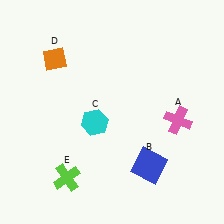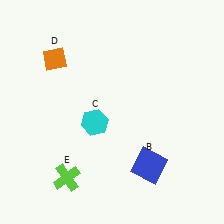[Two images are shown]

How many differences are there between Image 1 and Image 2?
There is 1 difference between the two images.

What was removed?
The pink cross (A) was removed in Image 2.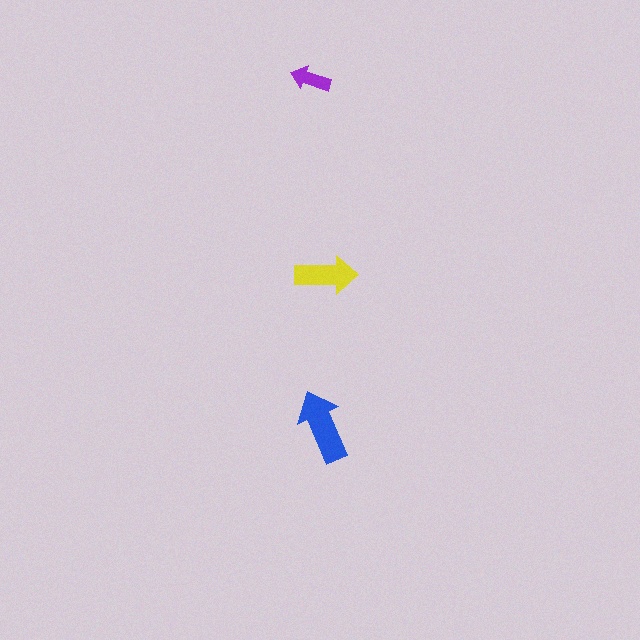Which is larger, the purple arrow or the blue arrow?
The blue one.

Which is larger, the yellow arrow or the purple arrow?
The yellow one.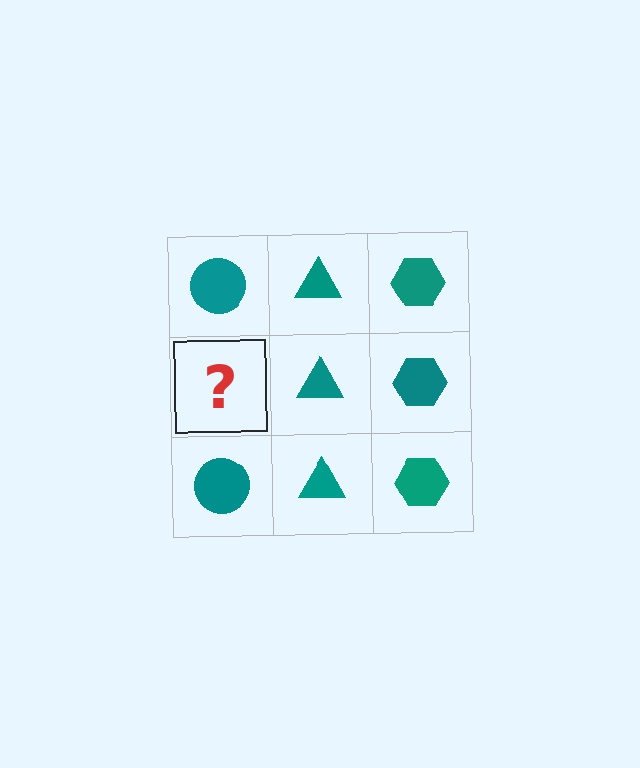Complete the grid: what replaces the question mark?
The question mark should be replaced with a teal circle.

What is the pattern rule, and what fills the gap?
The rule is that each column has a consistent shape. The gap should be filled with a teal circle.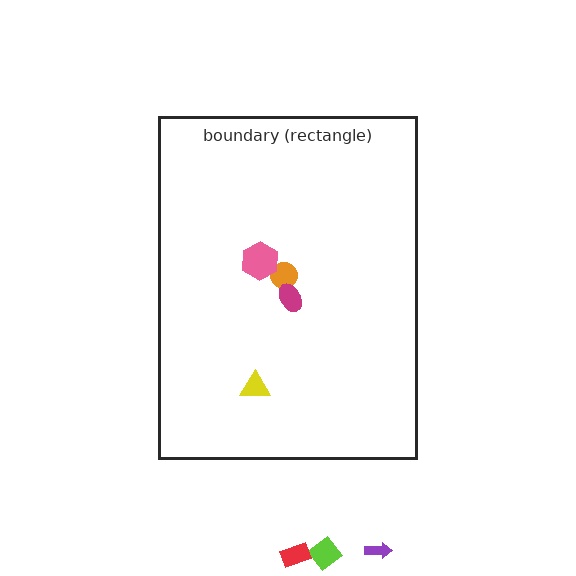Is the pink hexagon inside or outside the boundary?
Inside.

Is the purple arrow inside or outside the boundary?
Outside.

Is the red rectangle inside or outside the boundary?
Outside.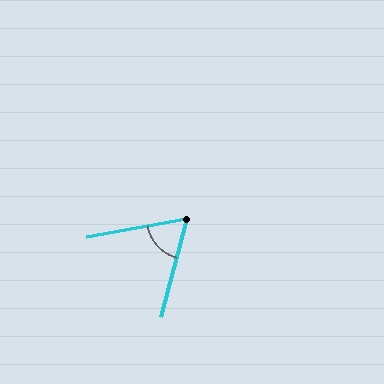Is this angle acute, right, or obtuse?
It is acute.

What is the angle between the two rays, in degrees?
Approximately 65 degrees.